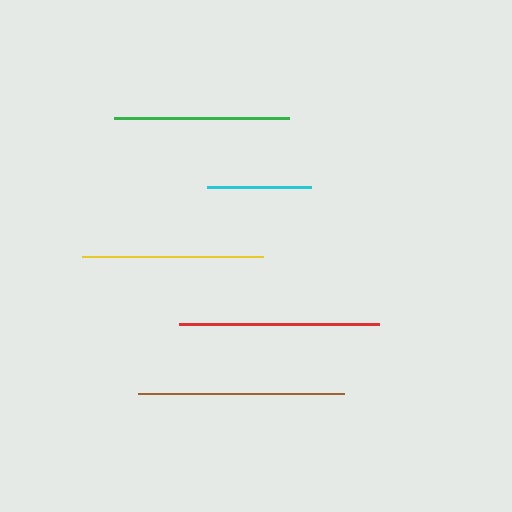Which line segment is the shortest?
The cyan line is the shortest at approximately 103 pixels.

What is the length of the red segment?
The red segment is approximately 199 pixels long.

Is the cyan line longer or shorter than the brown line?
The brown line is longer than the cyan line.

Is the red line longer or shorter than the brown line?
The brown line is longer than the red line.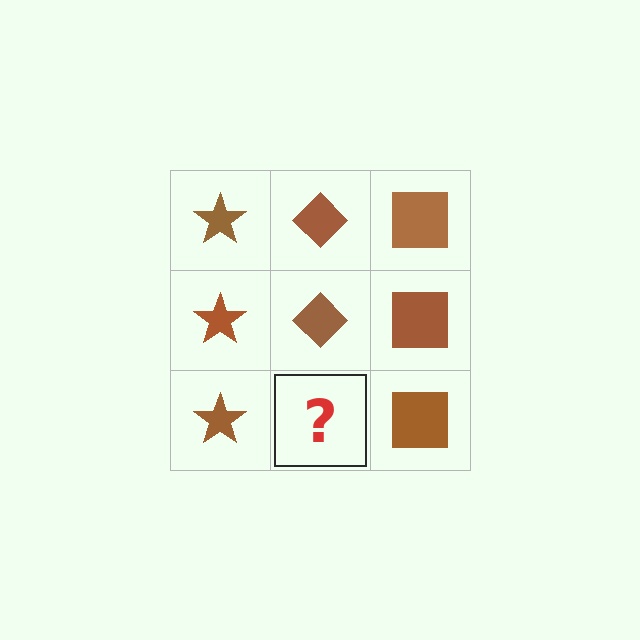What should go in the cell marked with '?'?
The missing cell should contain a brown diamond.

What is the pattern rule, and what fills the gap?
The rule is that each column has a consistent shape. The gap should be filled with a brown diamond.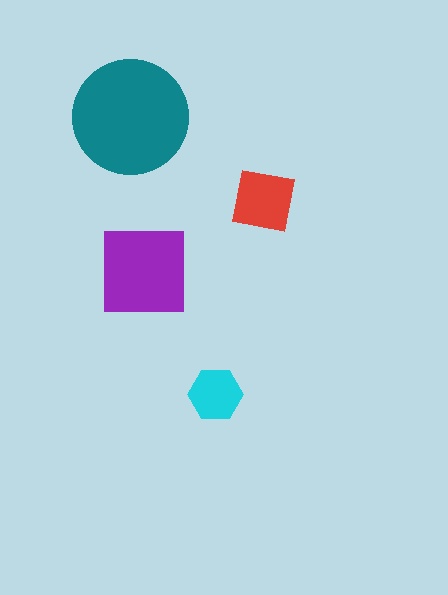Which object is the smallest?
The cyan hexagon.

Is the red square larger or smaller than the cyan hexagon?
Larger.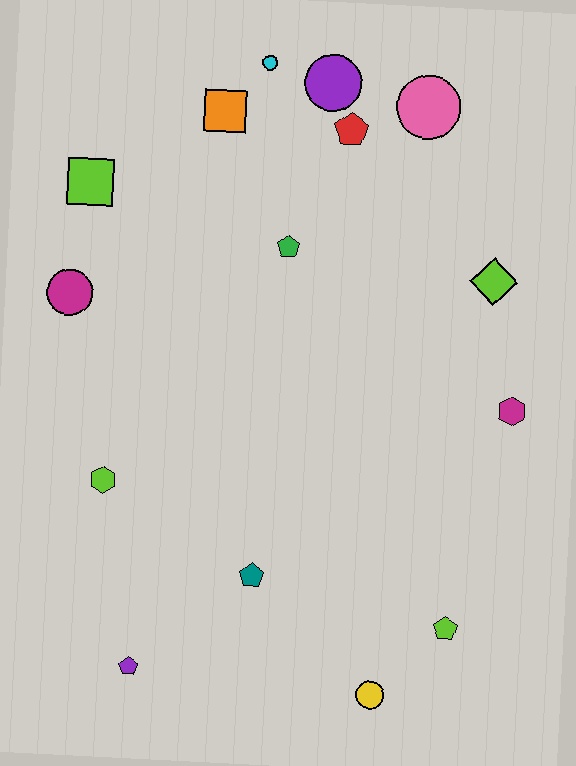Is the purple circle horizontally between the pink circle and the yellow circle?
No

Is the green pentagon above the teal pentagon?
Yes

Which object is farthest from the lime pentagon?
The cyan circle is farthest from the lime pentagon.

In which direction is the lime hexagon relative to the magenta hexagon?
The lime hexagon is to the left of the magenta hexagon.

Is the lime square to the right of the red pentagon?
No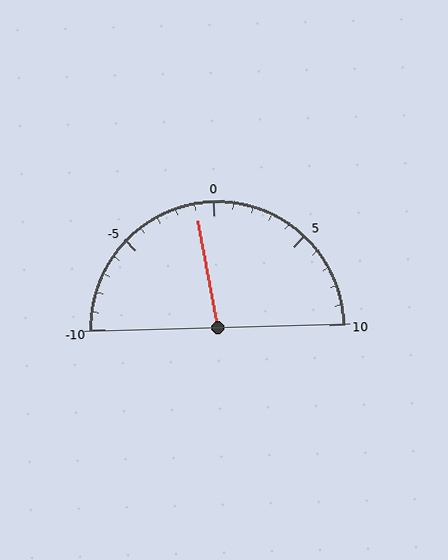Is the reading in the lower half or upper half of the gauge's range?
The reading is in the lower half of the range (-10 to 10).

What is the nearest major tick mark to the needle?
The nearest major tick mark is 0.